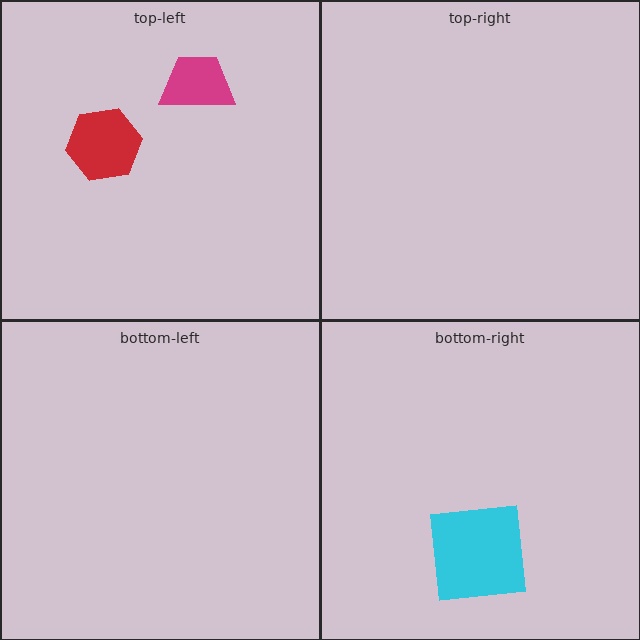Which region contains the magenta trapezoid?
The top-left region.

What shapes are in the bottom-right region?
The cyan square.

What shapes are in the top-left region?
The red hexagon, the magenta trapezoid.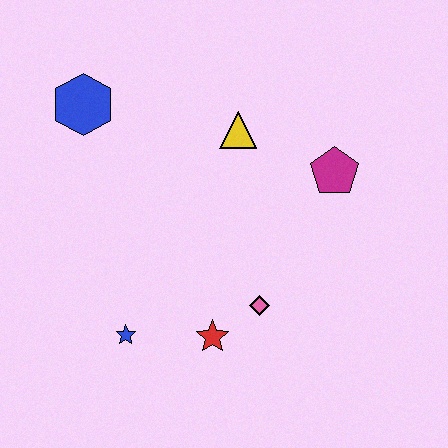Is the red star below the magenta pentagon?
Yes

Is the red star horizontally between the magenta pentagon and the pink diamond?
No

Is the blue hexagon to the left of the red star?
Yes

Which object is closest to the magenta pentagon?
The yellow triangle is closest to the magenta pentagon.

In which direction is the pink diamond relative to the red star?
The pink diamond is to the right of the red star.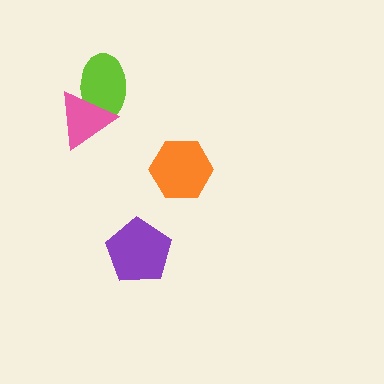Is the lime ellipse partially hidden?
Yes, it is partially covered by another shape.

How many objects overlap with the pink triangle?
1 object overlaps with the pink triangle.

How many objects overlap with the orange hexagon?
0 objects overlap with the orange hexagon.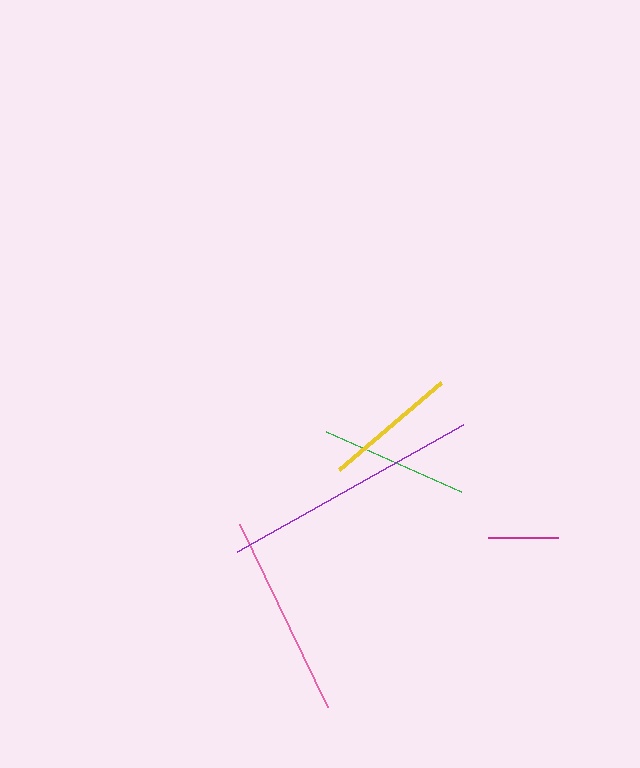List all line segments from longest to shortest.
From longest to shortest: purple, pink, green, yellow, magenta.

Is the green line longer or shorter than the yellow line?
The green line is longer than the yellow line.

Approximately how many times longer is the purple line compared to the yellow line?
The purple line is approximately 1.9 times the length of the yellow line.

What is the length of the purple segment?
The purple segment is approximately 259 pixels long.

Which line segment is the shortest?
The magenta line is the shortest at approximately 70 pixels.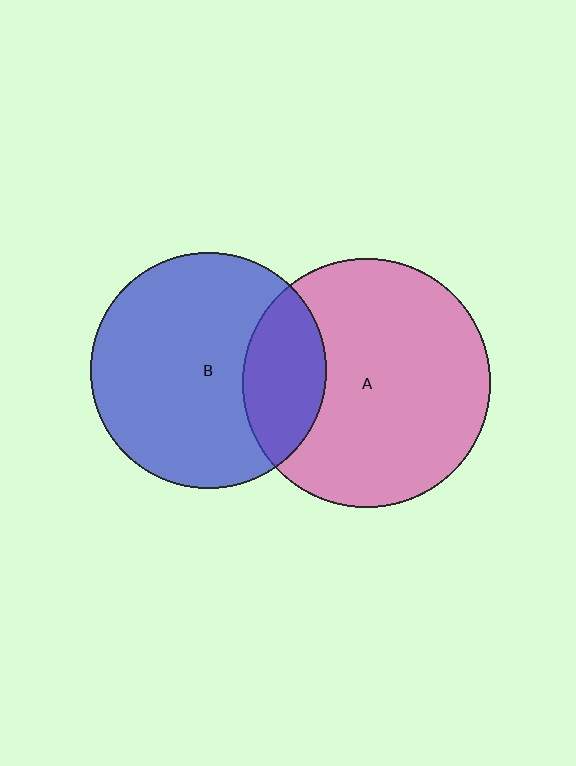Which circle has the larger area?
Circle A (pink).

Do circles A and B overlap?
Yes.